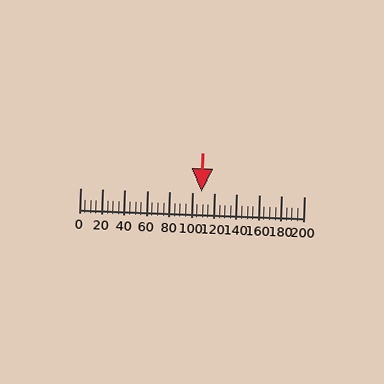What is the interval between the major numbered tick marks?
The major tick marks are spaced 20 units apart.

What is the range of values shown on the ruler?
The ruler shows values from 0 to 200.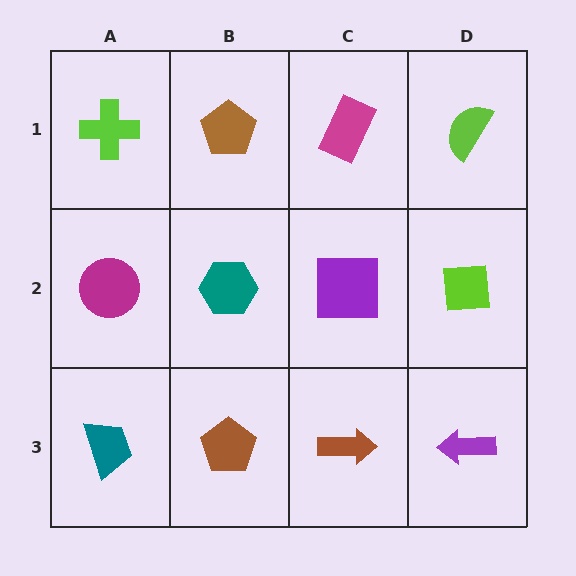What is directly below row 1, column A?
A magenta circle.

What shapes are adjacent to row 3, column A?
A magenta circle (row 2, column A), a brown pentagon (row 3, column B).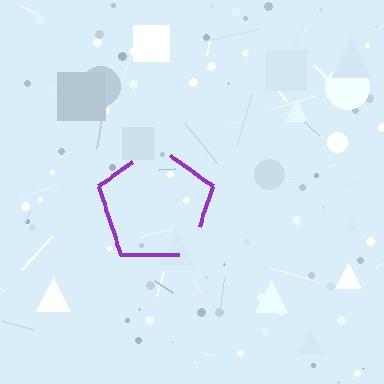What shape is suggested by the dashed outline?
The dashed outline suggests a pentagon.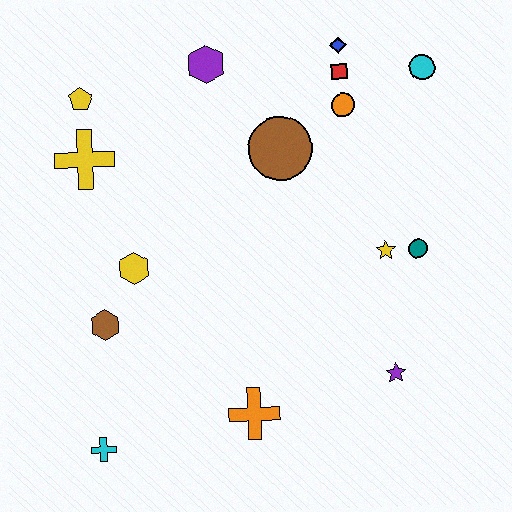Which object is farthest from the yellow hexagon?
The cyan circle is farthest from the yellow hexagon.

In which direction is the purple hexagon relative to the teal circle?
The purple hexagon is to the left of the teal circle.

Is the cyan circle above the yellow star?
Yes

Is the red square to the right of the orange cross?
Yes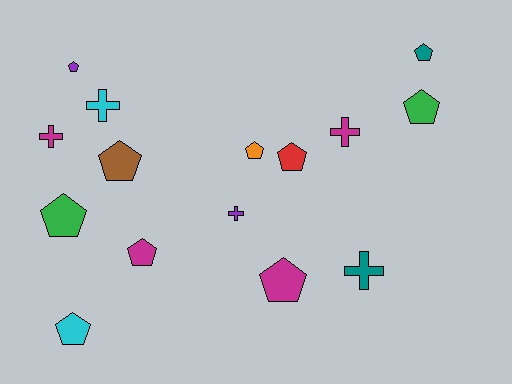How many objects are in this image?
There are 15 objects.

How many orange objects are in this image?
There is 1 orange object.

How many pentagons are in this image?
There are 10 pentagons.